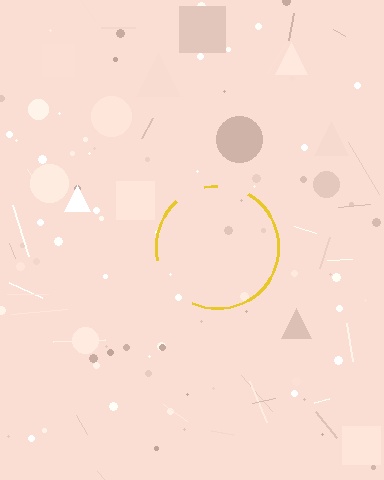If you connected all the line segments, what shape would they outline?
They would outline a circle.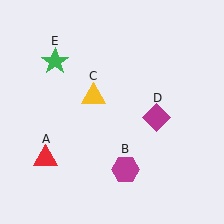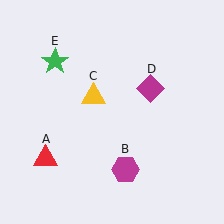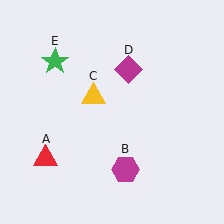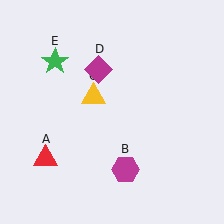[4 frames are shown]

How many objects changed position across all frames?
1 object changed position: magenta diamond (object D).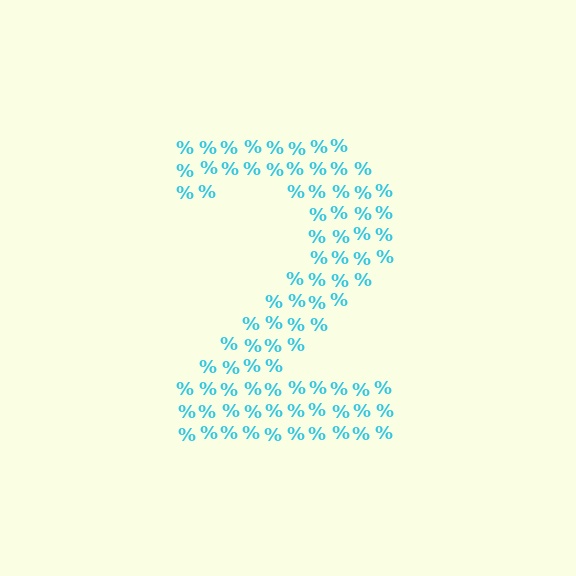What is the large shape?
The large shape is the digit 2.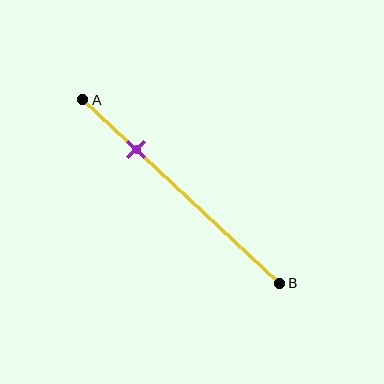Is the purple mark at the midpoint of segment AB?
No, the mark is at about 25% from A, not at the 50% midpoint.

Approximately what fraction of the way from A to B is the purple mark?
The purple mark is approximately 25% of the way from A to B.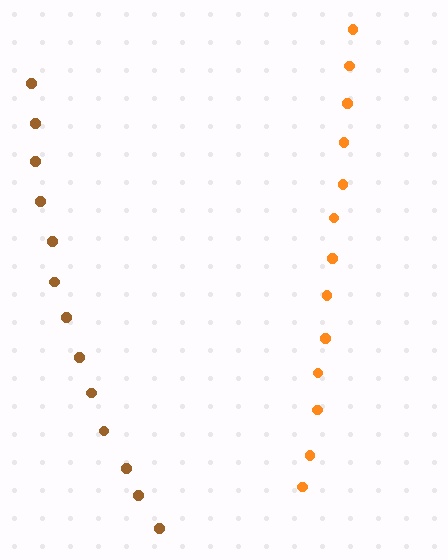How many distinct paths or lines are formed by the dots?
There are 2 distinct paths.